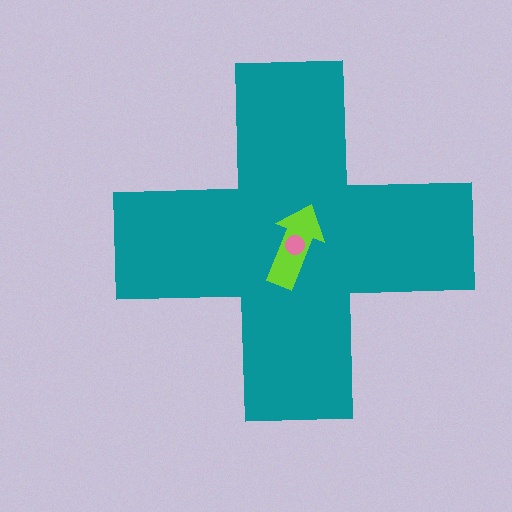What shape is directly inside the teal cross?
The lime arrow.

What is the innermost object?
The pink circle.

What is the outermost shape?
The teal cross.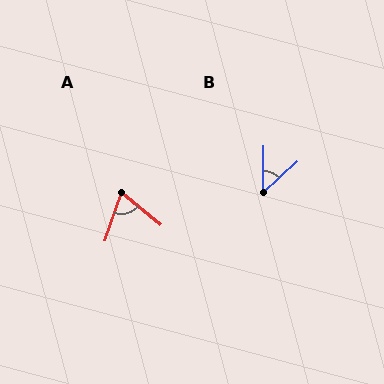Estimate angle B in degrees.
Approximately 47 degrees.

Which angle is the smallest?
B, at approximately 47 degrees.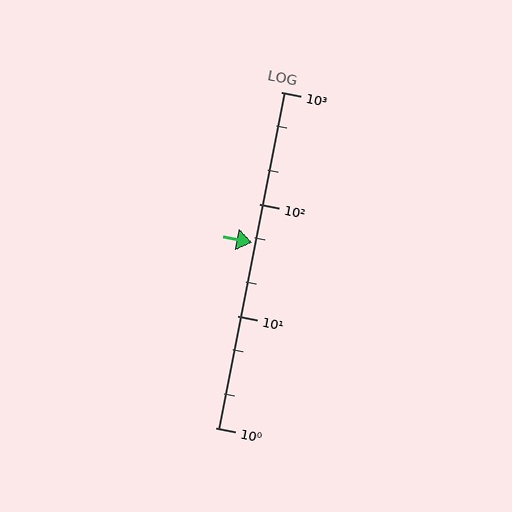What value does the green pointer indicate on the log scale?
The pointer indicates approximately 45.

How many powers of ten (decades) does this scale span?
The scale spans 3 decades, from 1 to 1000.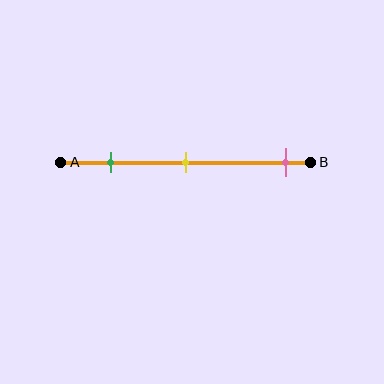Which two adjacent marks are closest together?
The green and yellow marks are the closest adjacent pair.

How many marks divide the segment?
There are 3 marks dividing the segment.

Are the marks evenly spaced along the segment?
No, the marks are not evenly spaced.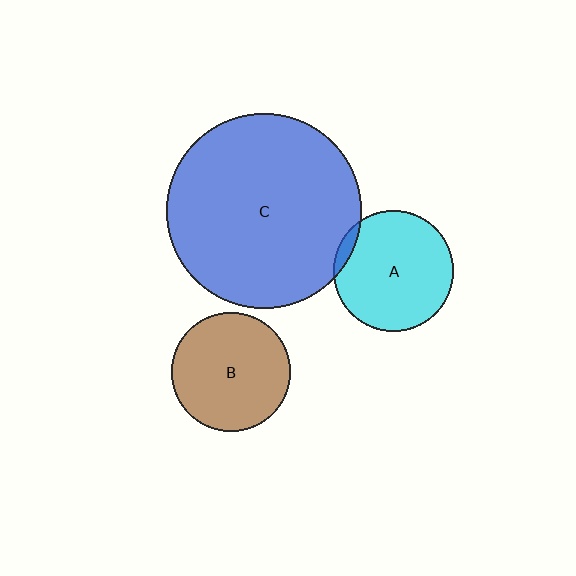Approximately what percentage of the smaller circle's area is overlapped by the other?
Approximately 5%.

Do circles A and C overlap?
Yes.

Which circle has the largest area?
Circle C (blue).